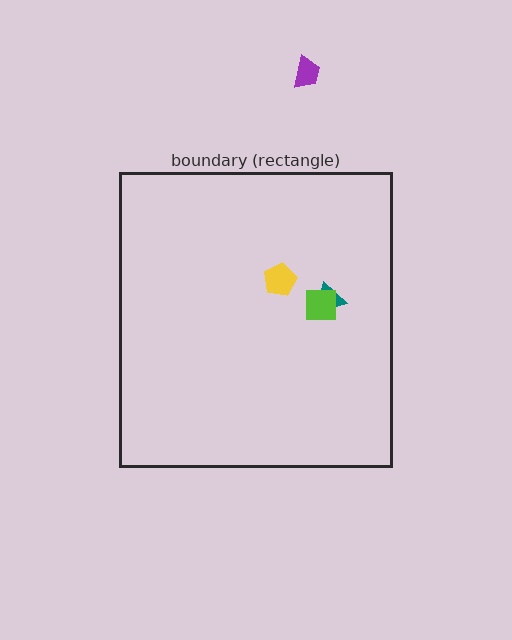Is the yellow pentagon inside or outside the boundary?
Inside.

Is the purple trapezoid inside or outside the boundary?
Outside.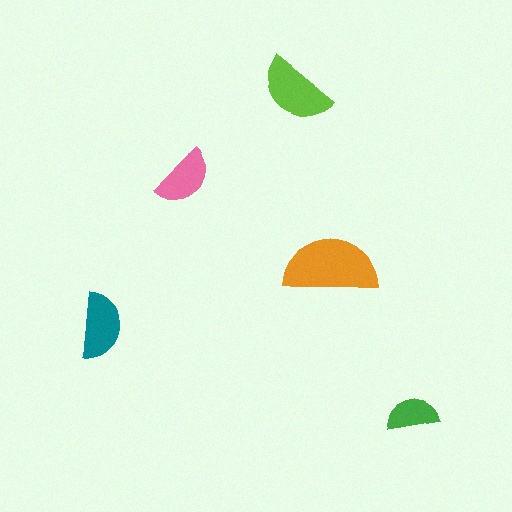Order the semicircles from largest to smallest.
the orange one, the lime one, the teal one, the pink one, the green one.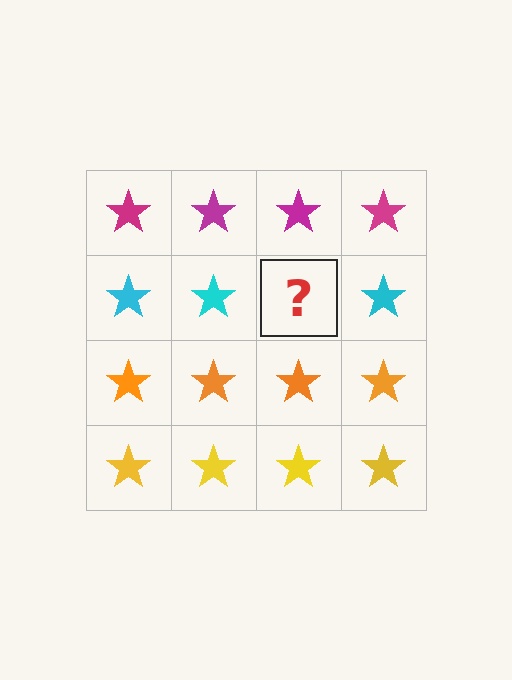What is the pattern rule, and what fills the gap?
The rule is that each row has a consistent color. The gap should be filled with a cyan star.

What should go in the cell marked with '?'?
The missing cell should contain a cyan star.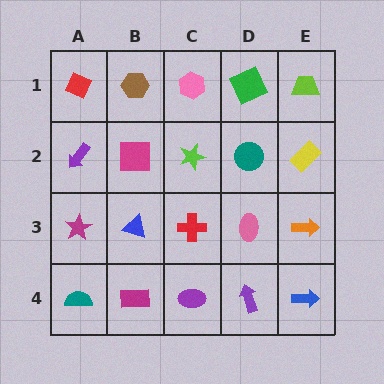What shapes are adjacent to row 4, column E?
An orange arrow (row 3, column E), a purple arrow (row 4, column D).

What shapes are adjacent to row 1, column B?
A magenta square (row 2, column B), a red diamond (row 1, column A), a pink hexagon (row 1, column C).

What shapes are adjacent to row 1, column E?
A yellow rectangle (row 2, column E), a green square (row 1, column D).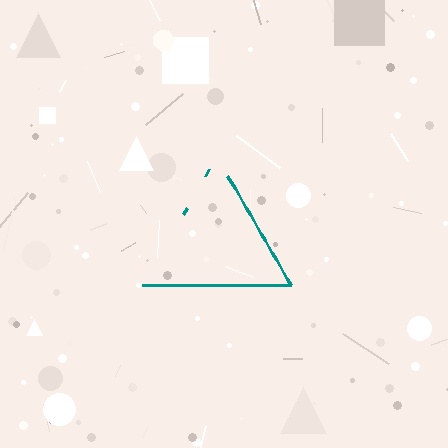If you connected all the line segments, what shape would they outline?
They would outline a triangle.